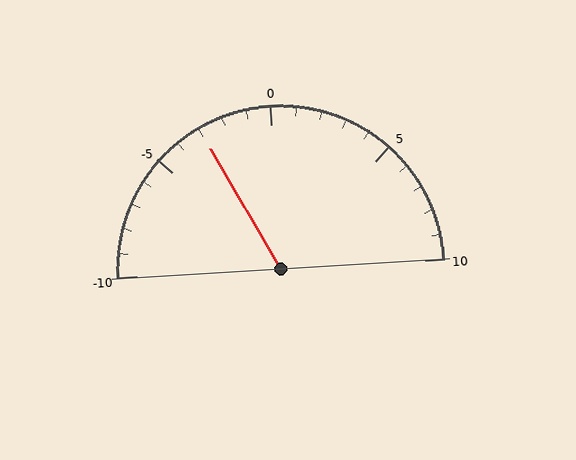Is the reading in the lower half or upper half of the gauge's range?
The reading is in the lower half of the range (-10 to 10).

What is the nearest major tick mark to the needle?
The nearest major tick mark is -5.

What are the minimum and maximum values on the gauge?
The gauge ranges from -10 to 10.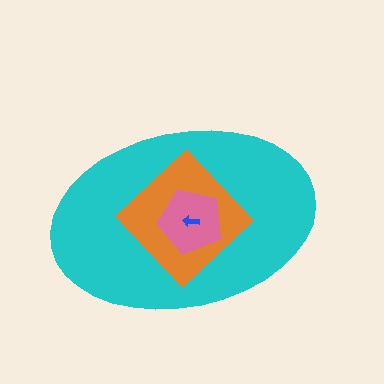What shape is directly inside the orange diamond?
The pink pentagon.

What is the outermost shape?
The cyan ellipse.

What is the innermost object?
The blue arrow.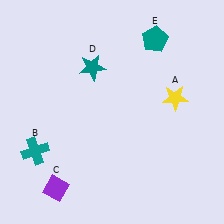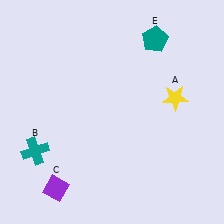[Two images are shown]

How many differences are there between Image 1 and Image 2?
There is 1 difference between the two images.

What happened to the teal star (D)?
The teal star (D) was removed in Image 2. It was in the top-left area of Image 1.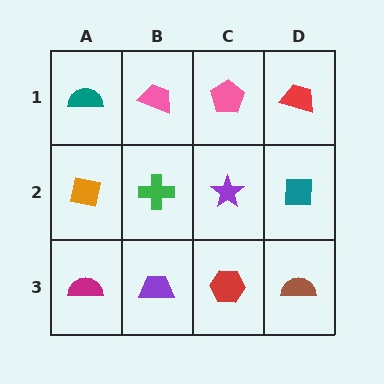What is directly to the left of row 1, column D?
A pink pentagon.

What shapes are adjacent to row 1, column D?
A teal square (row 2, column D), a pink pentagon (row 1, column C).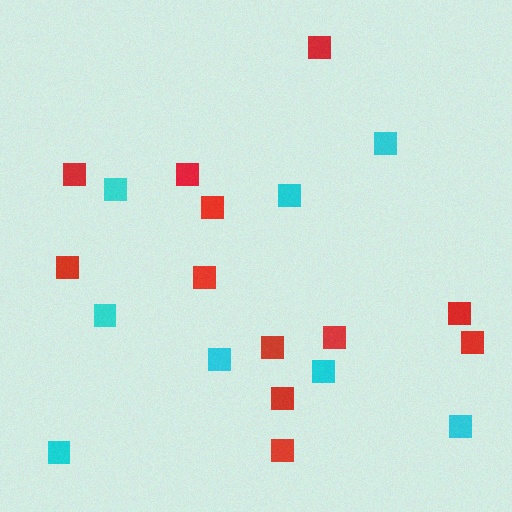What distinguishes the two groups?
There are 2 groups: one group of red squares (12) and one group of cyan squares (8).